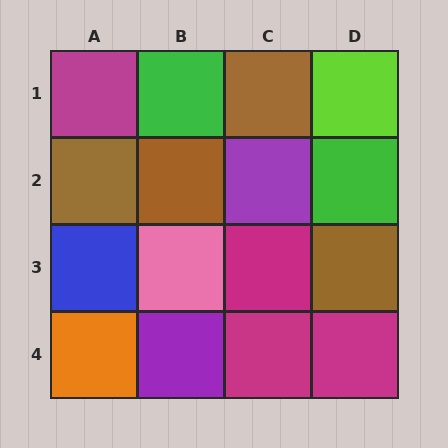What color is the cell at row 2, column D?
Green.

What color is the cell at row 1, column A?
Magenta.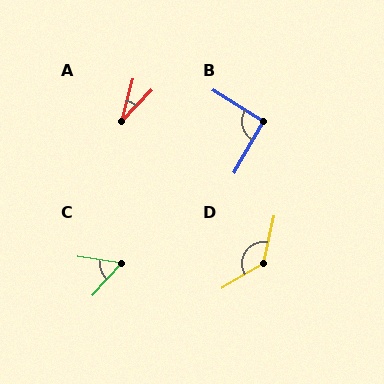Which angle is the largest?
D, at approximately 133 degrees.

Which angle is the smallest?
A, at approximately 29 degrees.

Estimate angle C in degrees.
Approximately 55 degrees.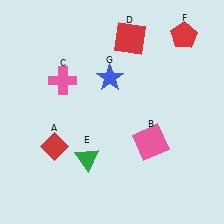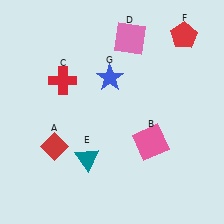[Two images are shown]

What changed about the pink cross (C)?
In Image 1, C is pink. In Image 2, it changed to red.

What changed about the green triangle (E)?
In Image 1, E is green. In Image 2, it changed to teal.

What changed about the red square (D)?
In Image 1, D is red. In Image 2, it changed to pink.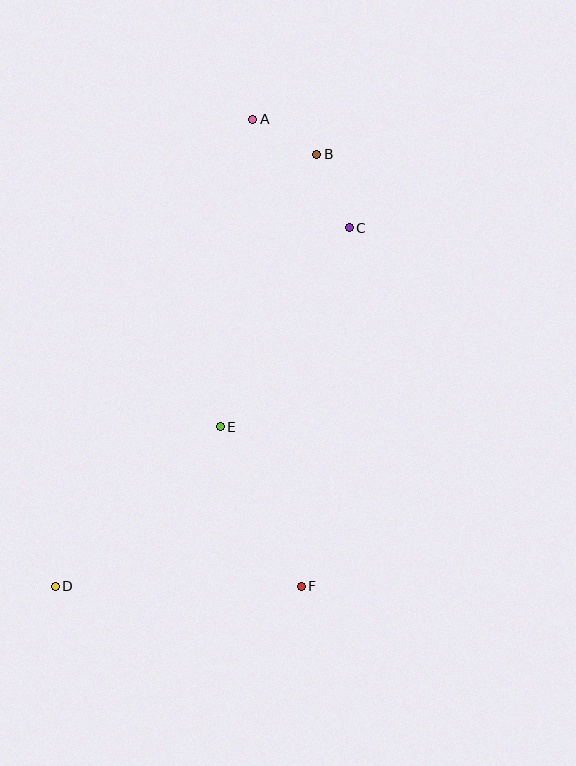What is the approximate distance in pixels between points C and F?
The distance between C and F is approximately 361 pixels.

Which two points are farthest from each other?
Points A and D are farthest from each other.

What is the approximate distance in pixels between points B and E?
The distance between B and E is approximately 289 pixels.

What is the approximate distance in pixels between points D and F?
The distance between D and F is approximately 246 pixels.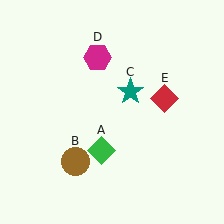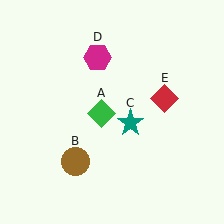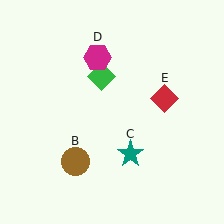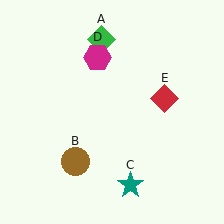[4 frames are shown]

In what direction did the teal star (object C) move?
The teal star (object C) moved down.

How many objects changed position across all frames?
2 objects changed position: green diamond (object A), teal star (object C).